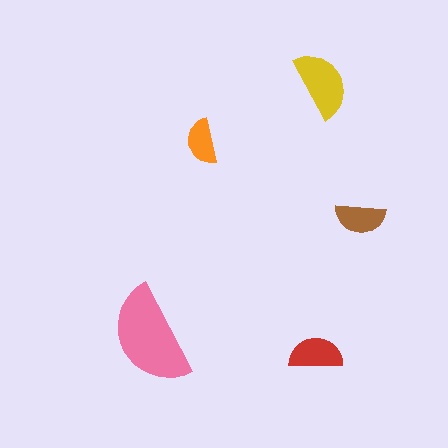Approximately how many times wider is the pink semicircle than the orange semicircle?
About 2 times wider.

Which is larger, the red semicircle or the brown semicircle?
The red one.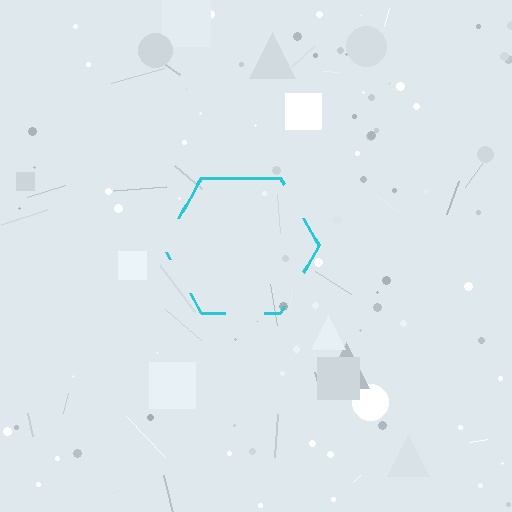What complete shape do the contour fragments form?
The contour fragments form a hexagon.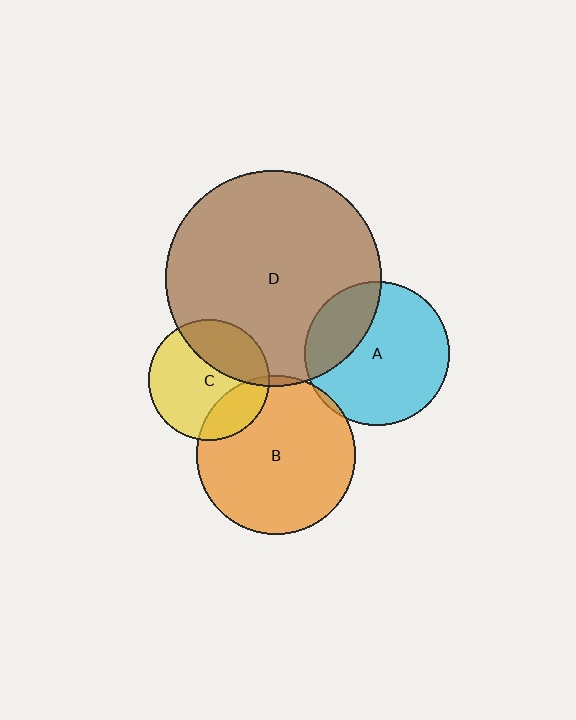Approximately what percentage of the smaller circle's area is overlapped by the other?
Approximately 5%.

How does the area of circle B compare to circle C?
Approximately 1.7 times.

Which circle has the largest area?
Circle D (brown).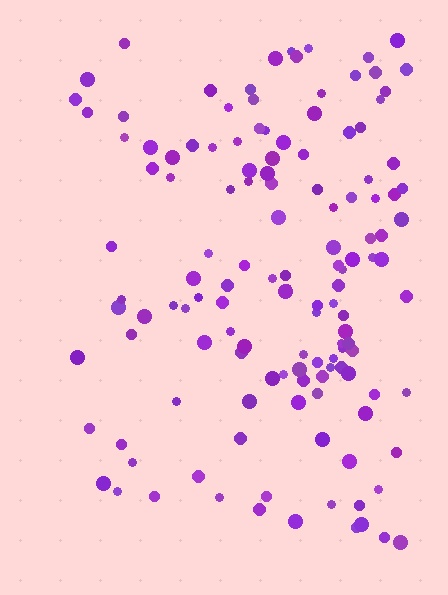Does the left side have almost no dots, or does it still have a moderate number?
Still a moderate number, just noticeably fewer than the right.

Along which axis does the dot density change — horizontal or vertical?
Horizontal.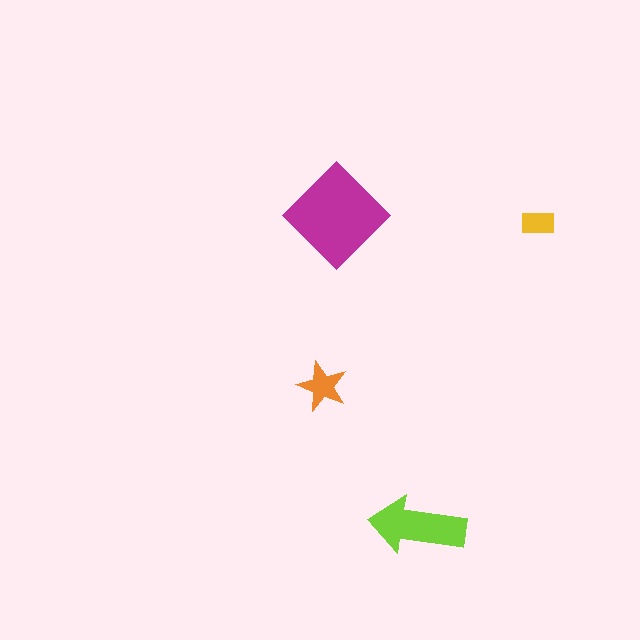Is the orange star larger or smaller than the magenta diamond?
Smaller.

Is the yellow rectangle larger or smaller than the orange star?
Smaller.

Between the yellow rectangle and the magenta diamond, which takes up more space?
The magenta diamond.